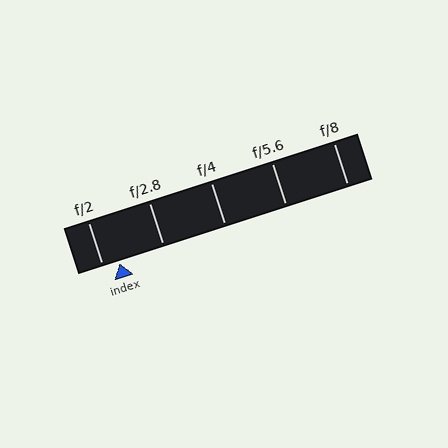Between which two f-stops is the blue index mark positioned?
The index mark is between f/2 and f/2.8.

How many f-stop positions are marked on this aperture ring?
There are 5 f-stop positions marked.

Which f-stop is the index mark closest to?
The index mark is closest to f/2.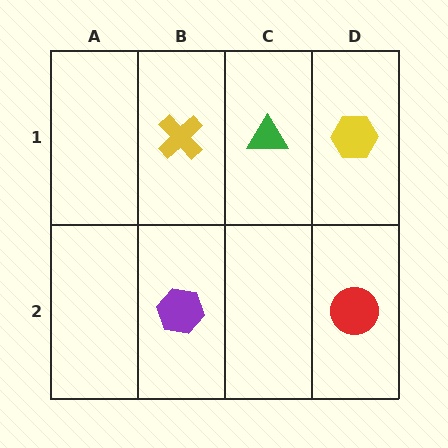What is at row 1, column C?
A green triangle.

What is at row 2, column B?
A purple hexagon.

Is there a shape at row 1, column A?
No, that cell is empty.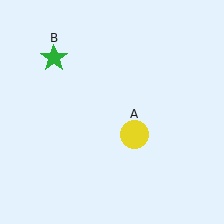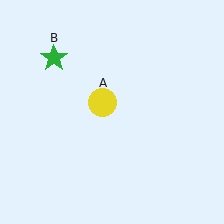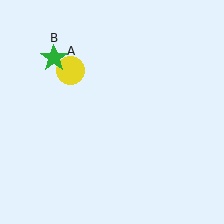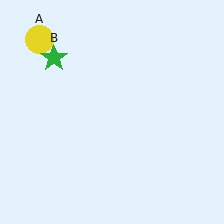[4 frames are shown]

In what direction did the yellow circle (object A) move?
The yellow circle (object A) moved up and to the left.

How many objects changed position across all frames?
1 object changed position: yellow circle (object A).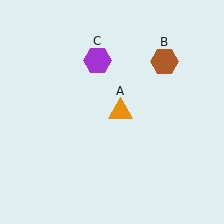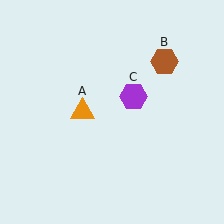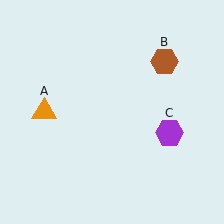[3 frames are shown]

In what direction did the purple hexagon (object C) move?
The purple hexagon (object C) moved down and to the right.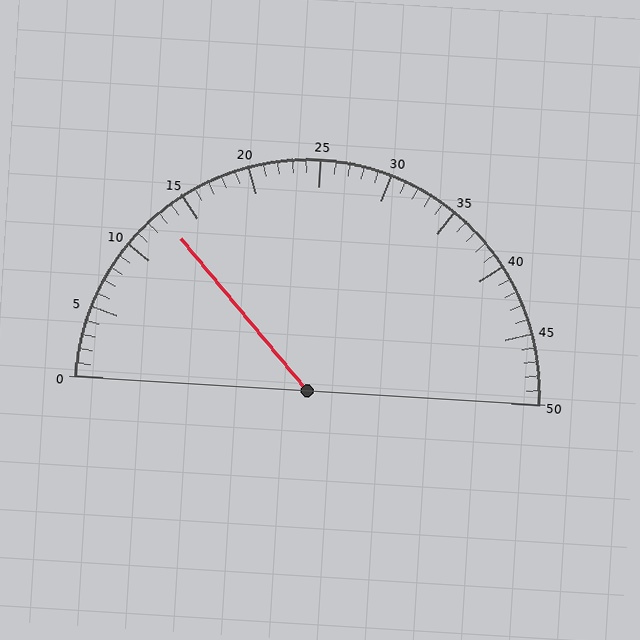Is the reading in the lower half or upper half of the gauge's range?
The reading is in the lower half of the range (0 to 50).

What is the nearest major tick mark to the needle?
The nearest major tick mark is 15.